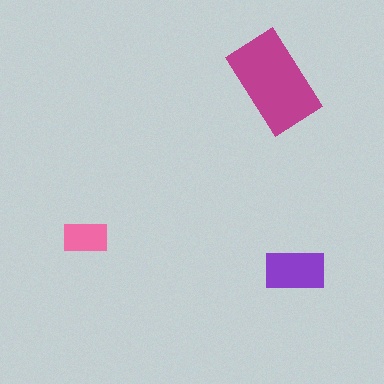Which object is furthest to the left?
The pink rectangle is leftmost.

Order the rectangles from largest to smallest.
the magenta one, the purple one, the pink one.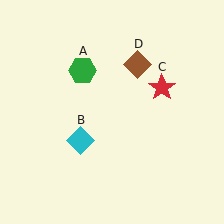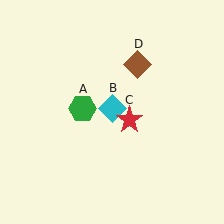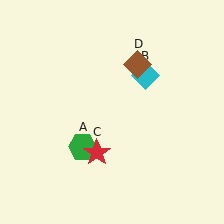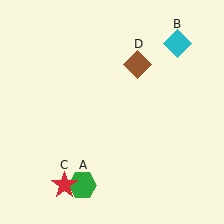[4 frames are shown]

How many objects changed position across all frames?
3 objects changed position: green hexagon (object A), cyan diamond (object B), red star (object C).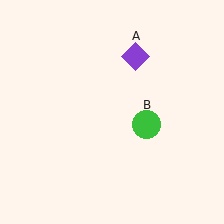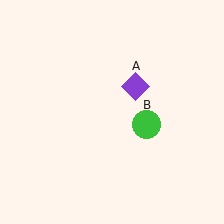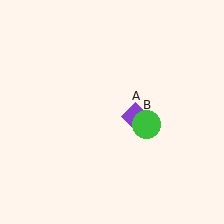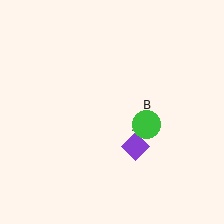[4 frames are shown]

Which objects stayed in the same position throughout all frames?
Green circle (object B) remained stationary.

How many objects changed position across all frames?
1 object changed position: purple diamond (object A).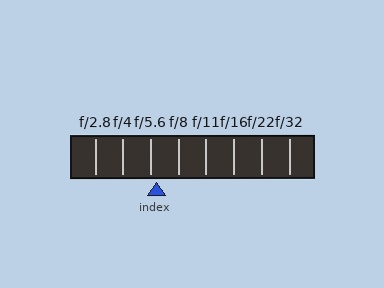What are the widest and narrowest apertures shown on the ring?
The widest aperture shown is f/2.8 and the narrowest is f/32.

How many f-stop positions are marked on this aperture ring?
There are 8 f-stop positions marked.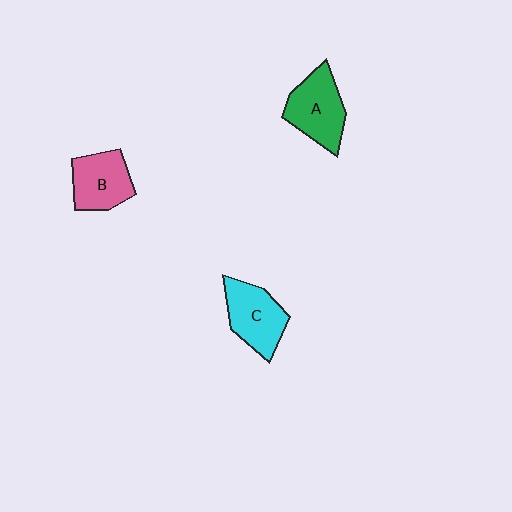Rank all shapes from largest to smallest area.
From largest to smallest: A (green), C (cyan), B (pink).